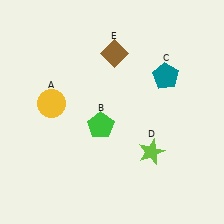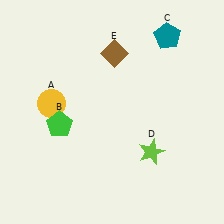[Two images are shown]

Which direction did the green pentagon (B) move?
The green pentagon (B) moved left.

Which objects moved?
The objects that moved are: the green pentagon (B), the teal pentagon (C).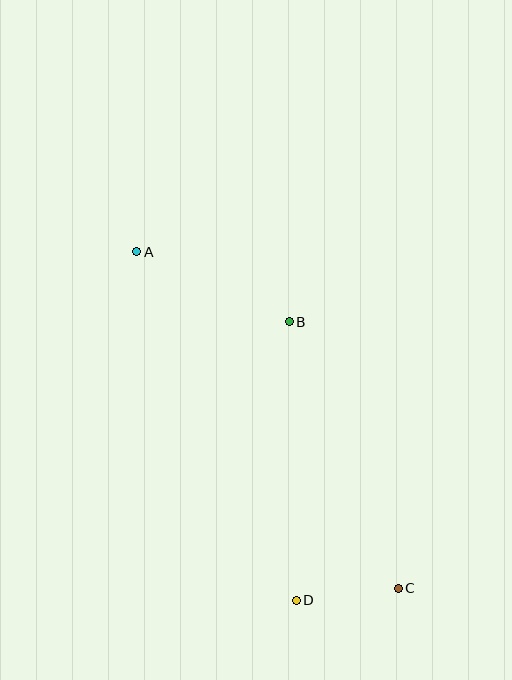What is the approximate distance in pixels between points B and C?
The distance between B and C is approximately 288 pixels.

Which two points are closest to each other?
Points C and D are closest to each other.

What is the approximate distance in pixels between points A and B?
The distance between A and B is approximately 168 pixels.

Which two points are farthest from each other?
Points A and C are farthest from each other.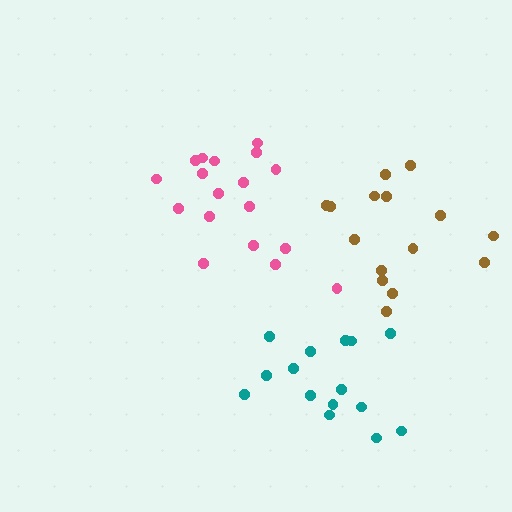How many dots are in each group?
Group 1: 15 dots, Group 2: 18 dots, Group 3: 15 dots (48 total).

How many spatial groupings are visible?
There are 3 spatial groupings.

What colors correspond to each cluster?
The clusters are colored: teal, pink, brown.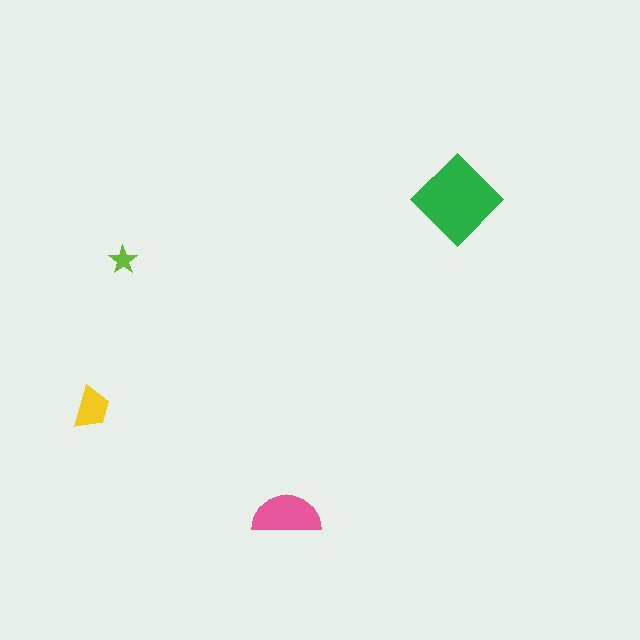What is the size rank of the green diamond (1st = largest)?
1st.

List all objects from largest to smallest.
The green diamond, the pink semicircle, the yellow trapezoid, the lime star.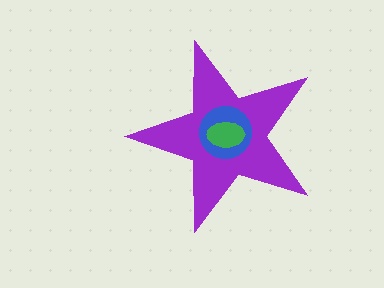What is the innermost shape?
The green ellipse.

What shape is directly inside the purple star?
The blue circle.